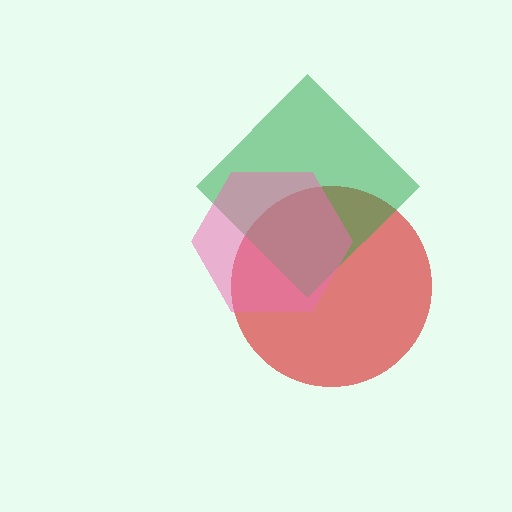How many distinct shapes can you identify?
There are 3 distinct shapes: a red circle, a green diamond, a pink hexagon.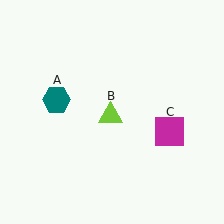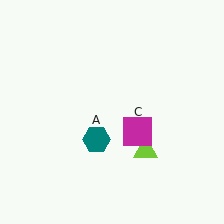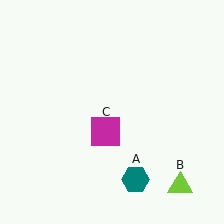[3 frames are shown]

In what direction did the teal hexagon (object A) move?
The teal hexagon (object A) moved down and to the right.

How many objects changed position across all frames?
3 objects changed position: teal hexagon (object A), lime triangle (object B), magenta square (object C).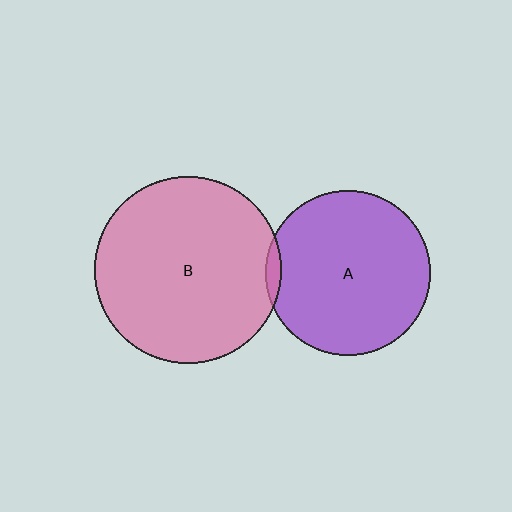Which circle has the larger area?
Circle B (pink).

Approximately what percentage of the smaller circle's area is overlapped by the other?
Approximately 5%.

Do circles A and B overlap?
Yes.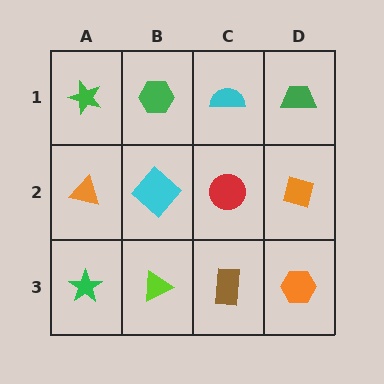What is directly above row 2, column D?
A green trapezoid.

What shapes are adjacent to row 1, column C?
A red circle (row 2, column C), a green hexagon (row 1, column B), a green trapezoid (row 1, column D).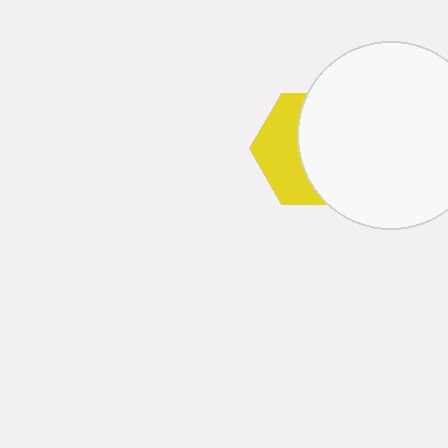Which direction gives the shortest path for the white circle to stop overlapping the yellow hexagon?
Moving right gives the shortest separation.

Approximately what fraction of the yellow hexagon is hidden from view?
Roughly 60% of the yellow hexagon is hidden behind the white circle.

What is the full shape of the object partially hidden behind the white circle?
The partially hidden object is a yellow hexagon.